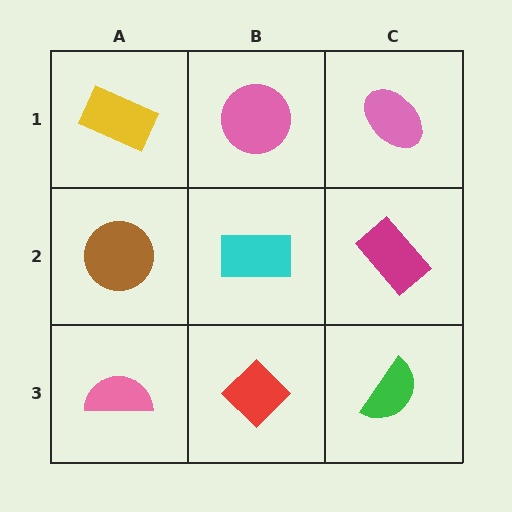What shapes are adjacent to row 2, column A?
A yellow rectangle (row 1, column A), a pink semicircle (row 3, column A), a cyan rectangle (row 2, column B).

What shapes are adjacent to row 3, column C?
A magenta rectangle (row 2, column C), a red diamond (row 3, column B).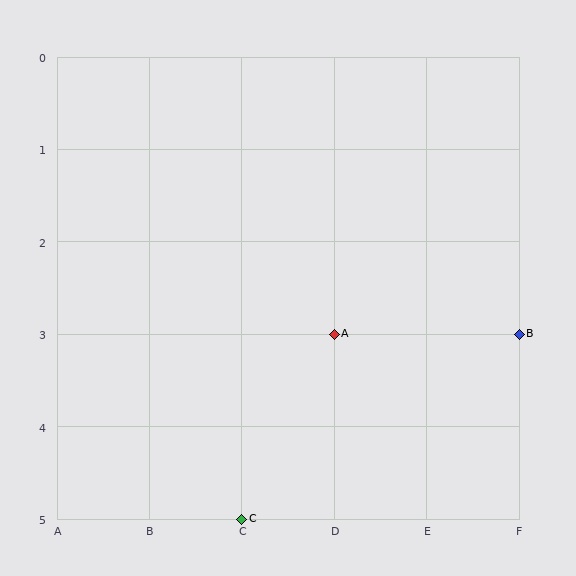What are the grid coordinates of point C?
Point C is at grid coordinates (C, 5).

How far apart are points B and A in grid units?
Points B and A are 2 columns apart.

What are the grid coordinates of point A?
Point A is at grid coordinates (D, 3).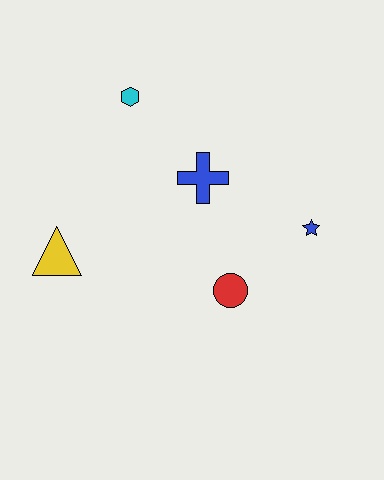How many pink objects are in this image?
There are no pink objects.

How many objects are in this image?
There are 5 objects.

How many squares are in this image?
There are no squares.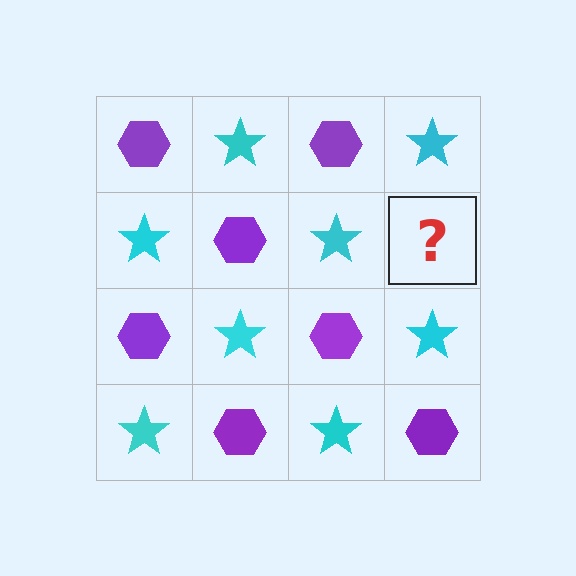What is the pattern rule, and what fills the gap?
The rule is that it alternates purple hexagon and cyan star in a checkerboard pattern. The gap should be filled with a purple hexagon.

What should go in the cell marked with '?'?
The missing cell should contain a purple hexagon.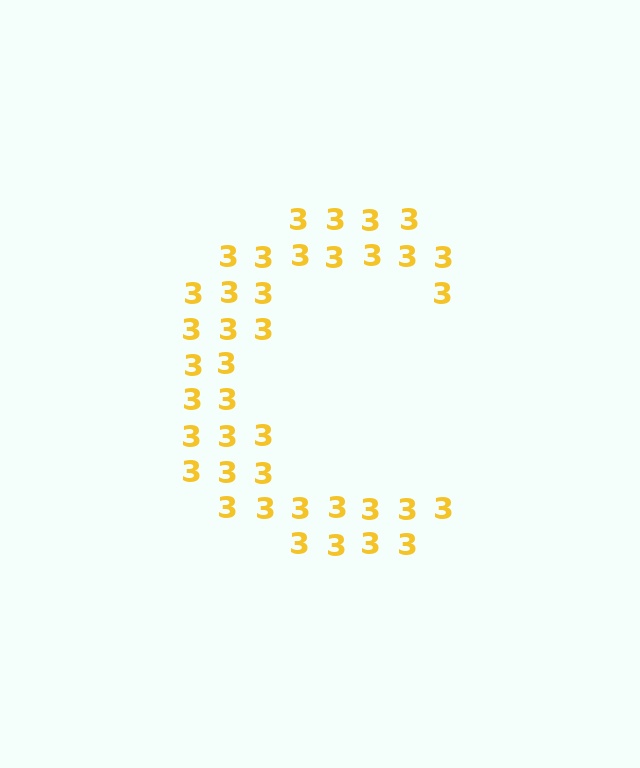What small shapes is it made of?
It is made of small digit 3's.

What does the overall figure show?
The overall figure shows the letter C.